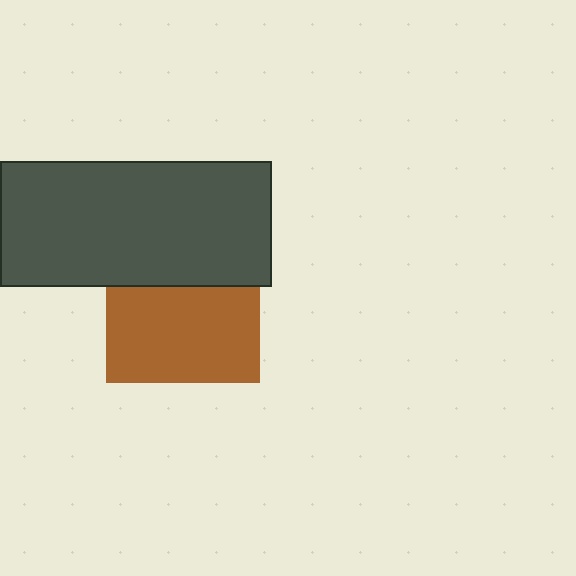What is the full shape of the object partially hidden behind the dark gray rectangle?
The partially hidden object is a brown square.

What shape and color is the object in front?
The object in front is a dark gray rectangle.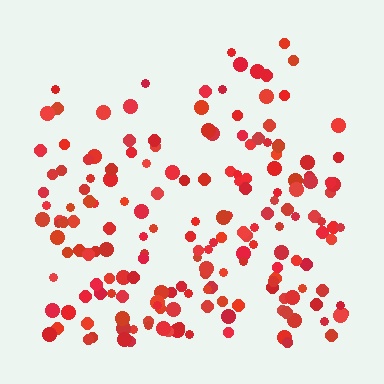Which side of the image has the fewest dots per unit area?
The top.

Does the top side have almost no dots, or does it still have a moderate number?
Still a moderate number, just noticeably fewer than the bottom.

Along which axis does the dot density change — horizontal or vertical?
Vertical.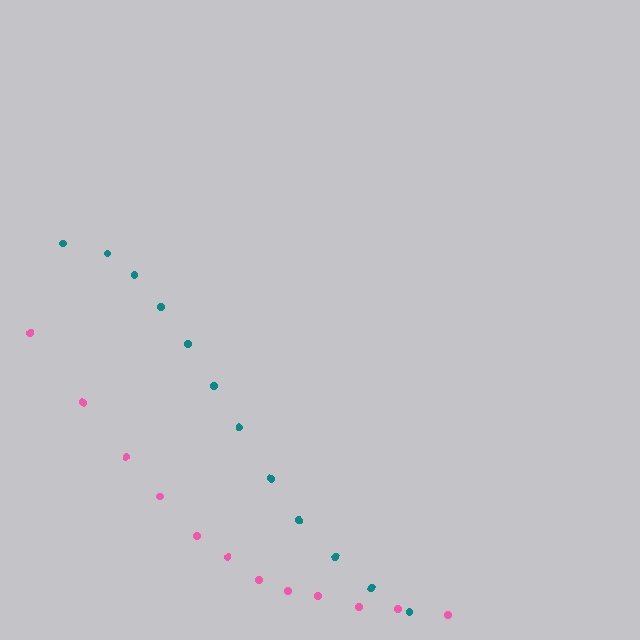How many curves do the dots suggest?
There are 2 distinct paths.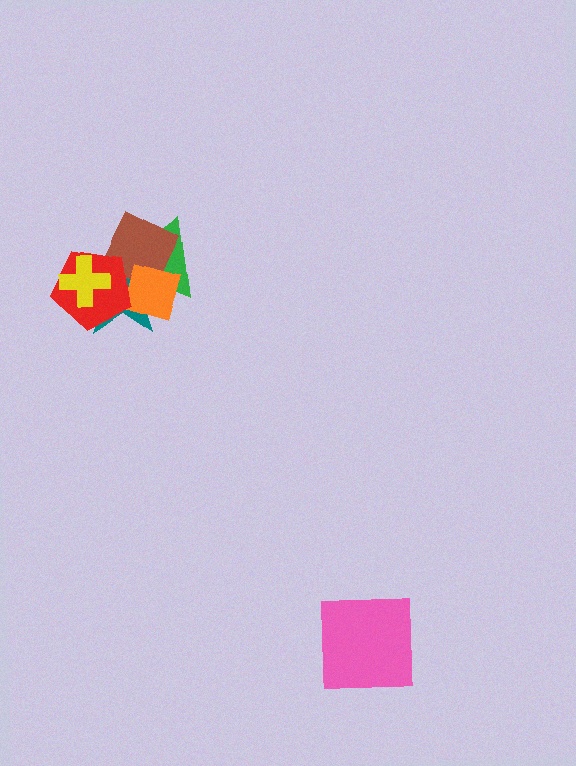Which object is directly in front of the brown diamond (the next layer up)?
The orange diamond is directly in front of the brown diamond.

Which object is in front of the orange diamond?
The red pentagon is in front of the orange diamond.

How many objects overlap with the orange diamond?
4 objects overlap with the orange diamond.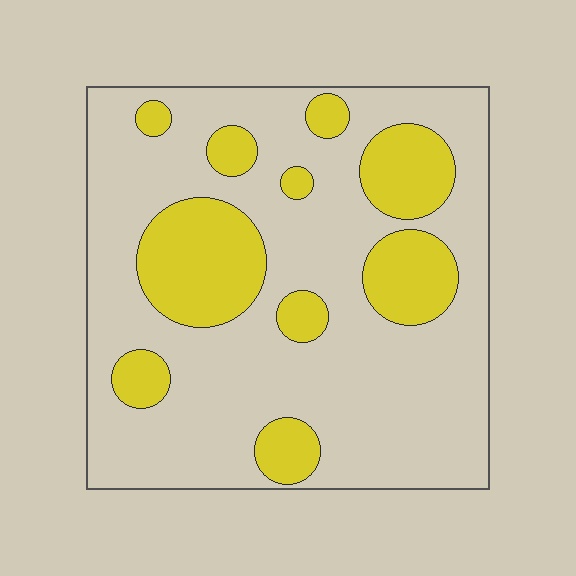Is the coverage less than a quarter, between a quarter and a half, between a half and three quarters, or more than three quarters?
Between a quarter and a half.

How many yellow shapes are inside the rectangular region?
10.